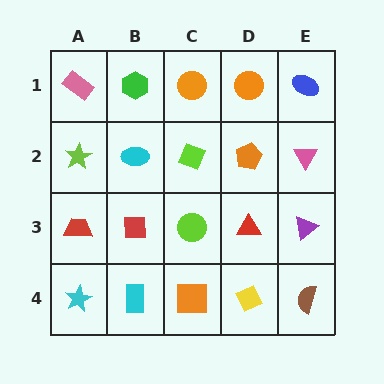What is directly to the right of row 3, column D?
A purple triangle.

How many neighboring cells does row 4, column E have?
2.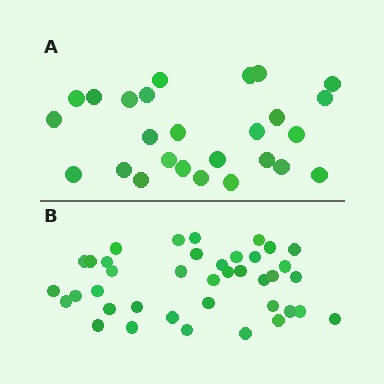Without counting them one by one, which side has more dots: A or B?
Region B (the bottom region) has more dots.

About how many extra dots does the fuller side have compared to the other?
Region B has approximately 15 more dots than region A.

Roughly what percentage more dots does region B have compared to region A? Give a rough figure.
About 50% more.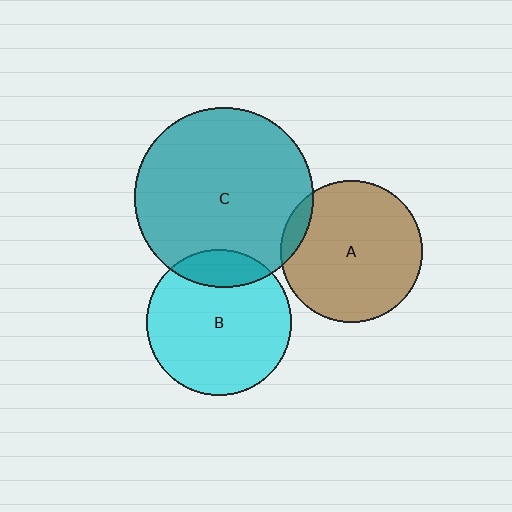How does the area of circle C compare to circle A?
Approximately 1.6 times.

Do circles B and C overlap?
Yes.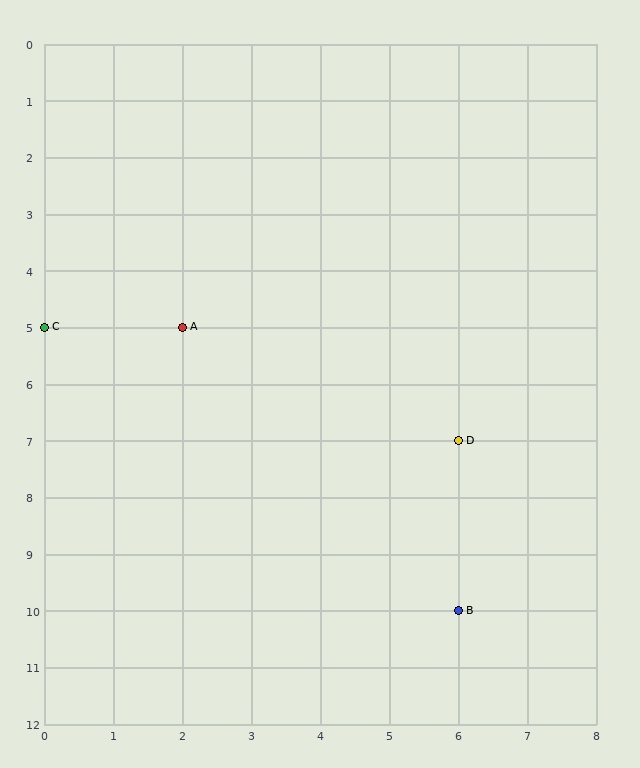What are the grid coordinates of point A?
Point A is at grid coordinates (2, 5).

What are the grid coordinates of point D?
Point D is at grid coordinates (6, 7).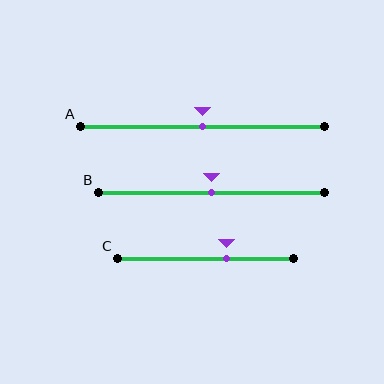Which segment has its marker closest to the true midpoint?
Segment A has its marker closest to the true midpoint.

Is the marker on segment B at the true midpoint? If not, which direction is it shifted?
Yes, the marker on segment B is at the true midpoint.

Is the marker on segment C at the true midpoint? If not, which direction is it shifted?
No, the marker on segment C is shifted to the right by about 12% of the segment length.